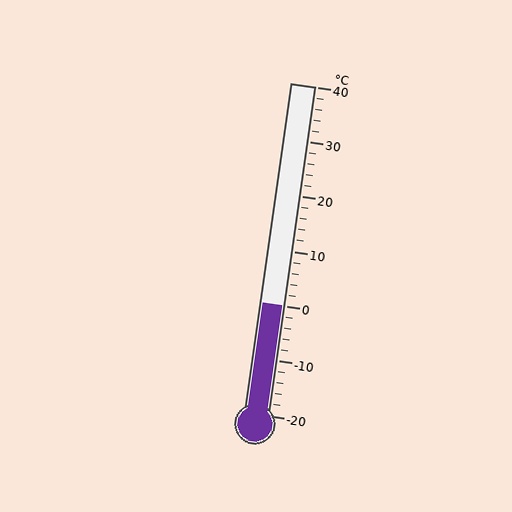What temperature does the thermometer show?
The thermometer shows approximately 0°C.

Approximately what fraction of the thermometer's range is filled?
The thermometer is filled to approximately 35% of its range.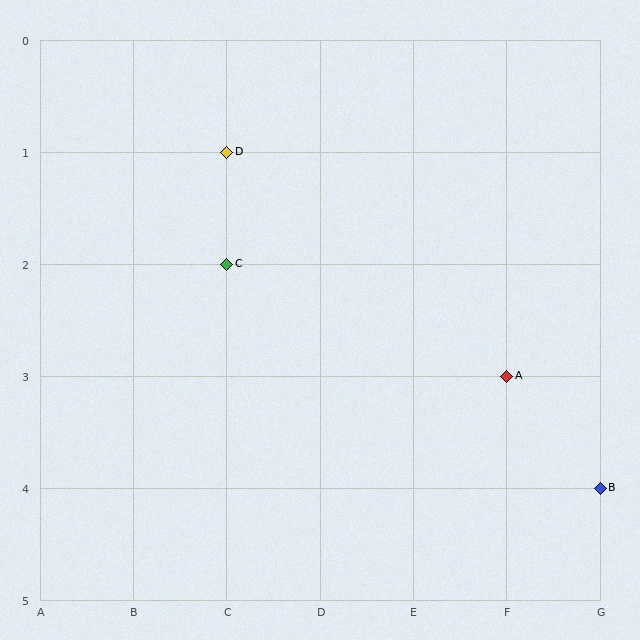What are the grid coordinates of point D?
Point D is at grid coordinates (C, 1).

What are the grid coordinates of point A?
Point A is at grid coordinates (F, 3).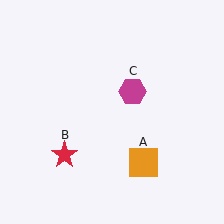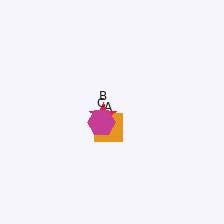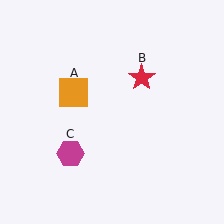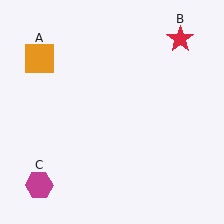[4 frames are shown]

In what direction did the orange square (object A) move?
The orange square (object A) moved up and to the left.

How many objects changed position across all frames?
3 objects changed position: orange square (object A), red star (object B), magenta hexagon (object C).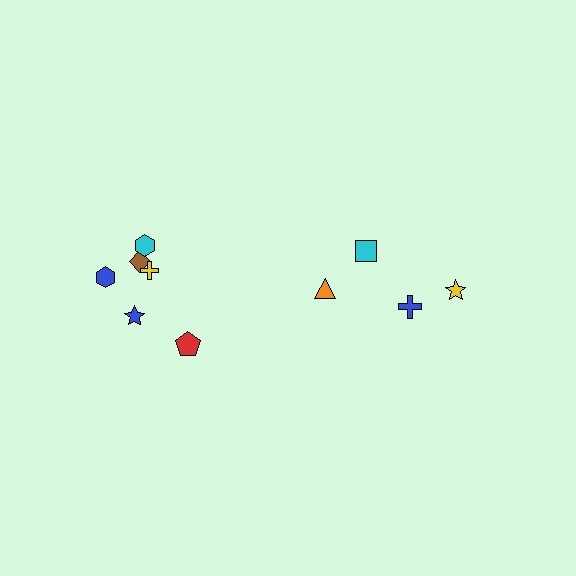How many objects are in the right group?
There are 4 objects.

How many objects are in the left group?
There are 6 objects.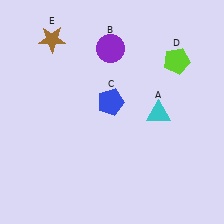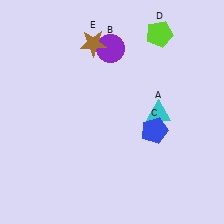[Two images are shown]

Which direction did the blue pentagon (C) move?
The blue pentagon (C) moved right.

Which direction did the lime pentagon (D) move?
The lime pentagon (D) moved up.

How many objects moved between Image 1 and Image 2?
3 objects moved between the two images.